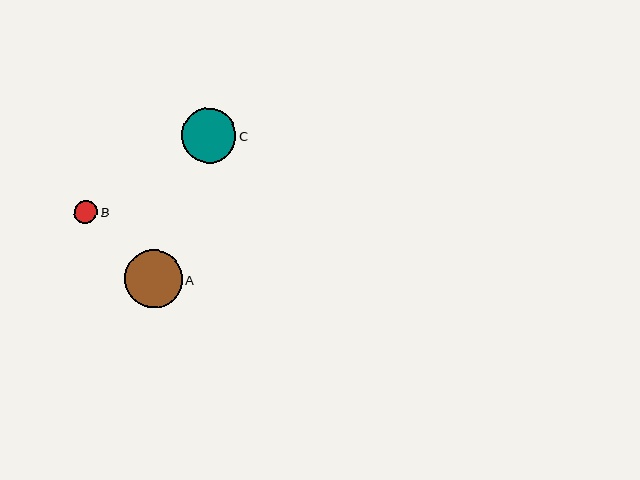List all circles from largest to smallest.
From largest to smallest: A, C, B.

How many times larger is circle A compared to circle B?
Circle A is approximately 2.5 times the size of circle B.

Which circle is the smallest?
Circle B is the smallest with a size of approximately 23 pixels.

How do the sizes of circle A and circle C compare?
Circle A and circle C are approximately the same size.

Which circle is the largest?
Circle A is the largest with a size of approximately 58 pixels.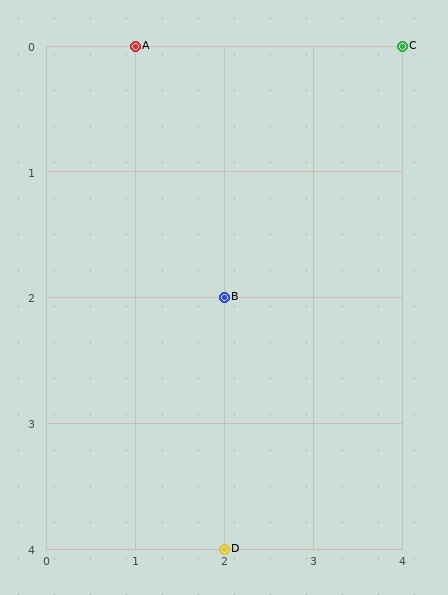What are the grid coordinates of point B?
Point B is at grid coordinates (2, 2).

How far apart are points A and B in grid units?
Points A and B are 1 column and 2 rows apart (about 2.2 grid units diagonally).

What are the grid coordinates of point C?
Point C is at grid coordinates (4, 0).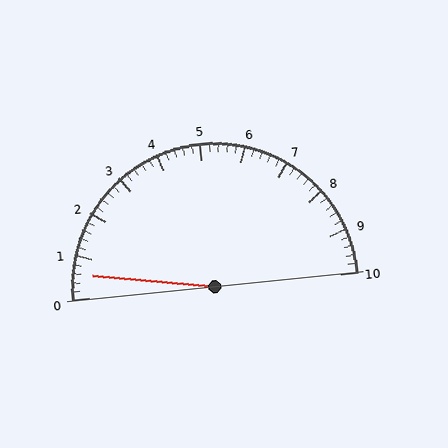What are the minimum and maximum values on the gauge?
The gauge ranges from 0 to 10.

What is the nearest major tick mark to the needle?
The nearest major tick mark is 1.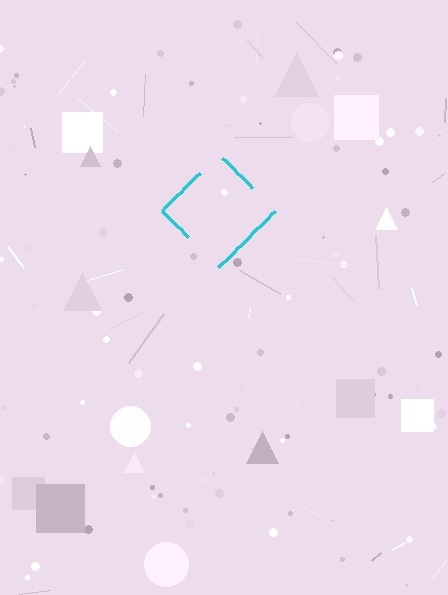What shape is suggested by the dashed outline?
The dashed outline suggests a diamond.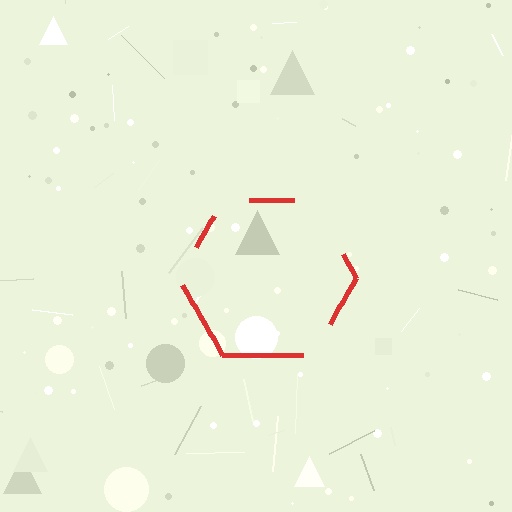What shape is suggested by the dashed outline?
The dashed outline suggests a hexagon.